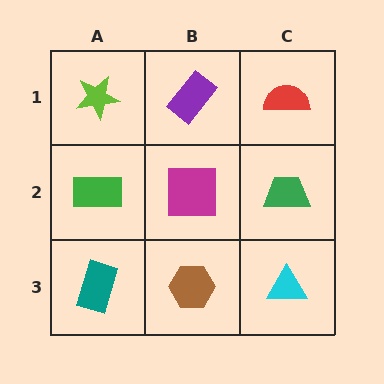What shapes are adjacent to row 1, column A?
A green rectangle (row 2, column A), a purple rectangle (row 1, column B).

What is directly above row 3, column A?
A green rectangle.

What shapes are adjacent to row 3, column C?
A green trapezoid (row 2, column C), a brown hexagon (row 3, column B).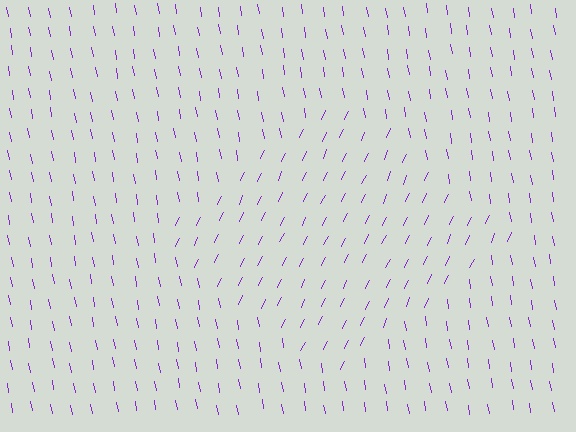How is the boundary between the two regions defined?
The boundary is defined purely by a change in line orientation (approximately 36 degrees difference). All lines are the same color and thickness.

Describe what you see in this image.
The image is filled with small purple line segments. A diamond region in the image has lines oriented differently from the surrounding lines, creating a visible texture boundary.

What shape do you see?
I see a diamond.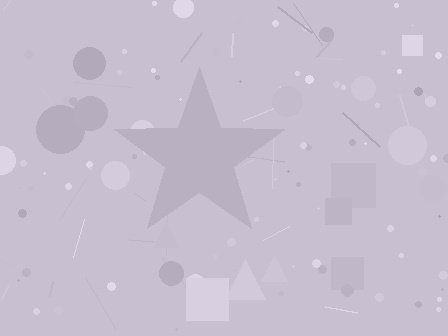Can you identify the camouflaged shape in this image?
The camouflaged shape is a star.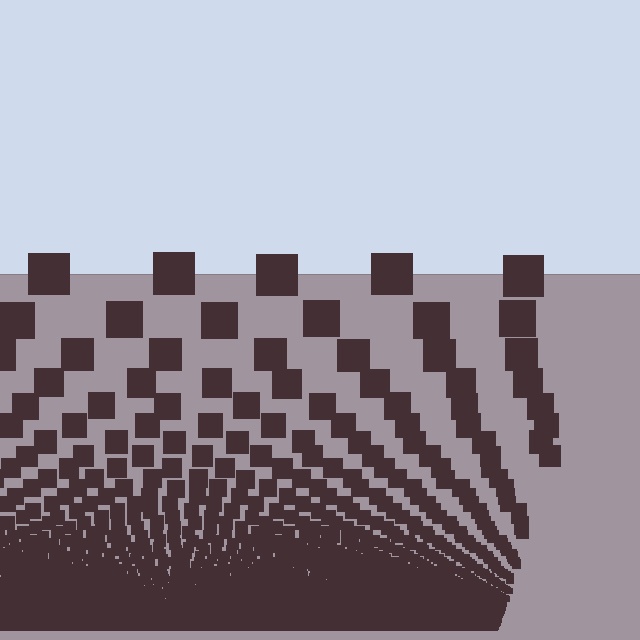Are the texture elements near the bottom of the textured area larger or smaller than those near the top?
Smaller. The gradient is inverted — elements near the bottom are smaller and denser.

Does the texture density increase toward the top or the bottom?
Density increases toward the bottom.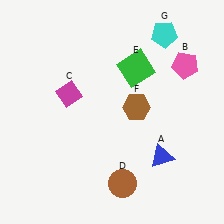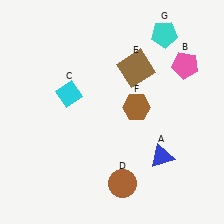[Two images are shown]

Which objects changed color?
C changed from magenta to cyan. E changed from green to brown.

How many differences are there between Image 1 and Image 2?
There are 2 differences between the two images.